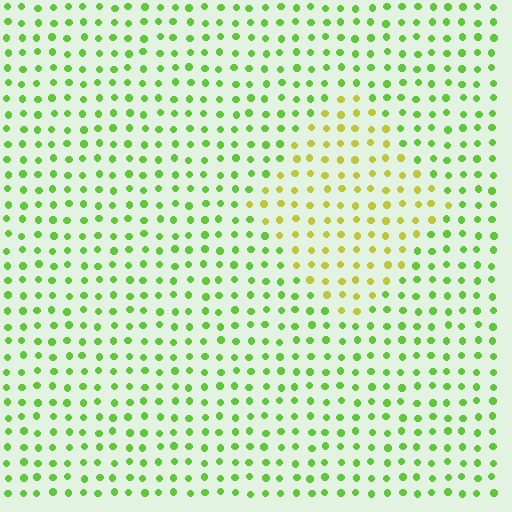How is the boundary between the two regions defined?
The boundary is defined purely by a slight shift in hue (about 40 degrees). Spacing, size, and orientation are identical on both sides.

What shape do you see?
I see a diamond.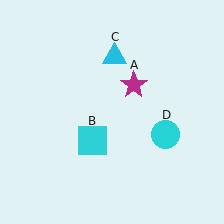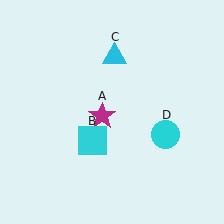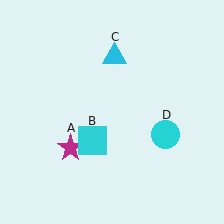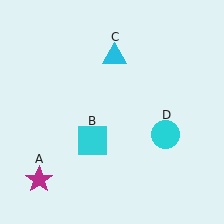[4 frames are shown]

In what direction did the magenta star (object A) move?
The magenta star (object A) moved down and to the left.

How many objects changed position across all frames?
1 object changed position: magenta star (object A).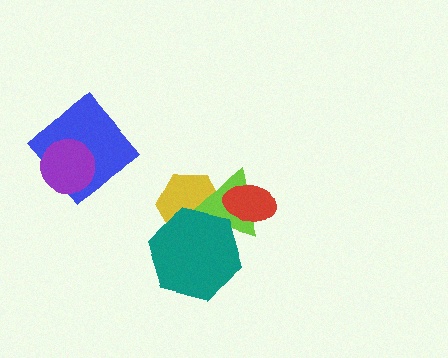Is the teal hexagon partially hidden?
No, no other shape covers it.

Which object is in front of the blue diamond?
The purple circle is in front of the blue diamond.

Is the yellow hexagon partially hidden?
Yes, it is partially covered by another shape.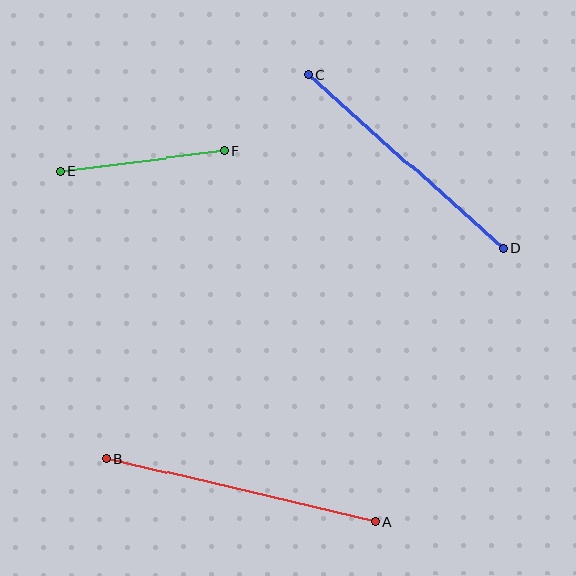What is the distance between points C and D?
The distance is approximately 261 pixels.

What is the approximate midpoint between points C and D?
The midpoint is at approximately (406, 161) pixels.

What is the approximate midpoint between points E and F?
The midpoint is at approximately (142, 161) pixels.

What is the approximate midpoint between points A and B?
The midpoint is at approximately (241, 490) pixels.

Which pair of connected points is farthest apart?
Points A and B are farthest apart.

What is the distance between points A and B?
The distance is approximately 276 pixels.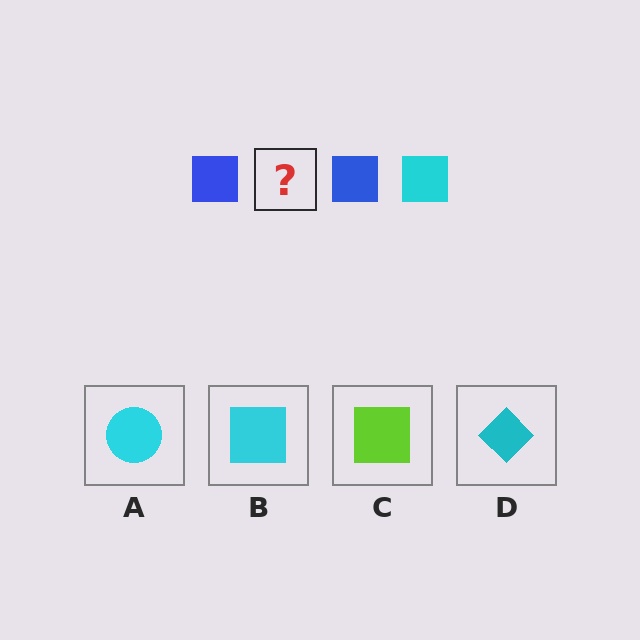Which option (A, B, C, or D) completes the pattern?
B.